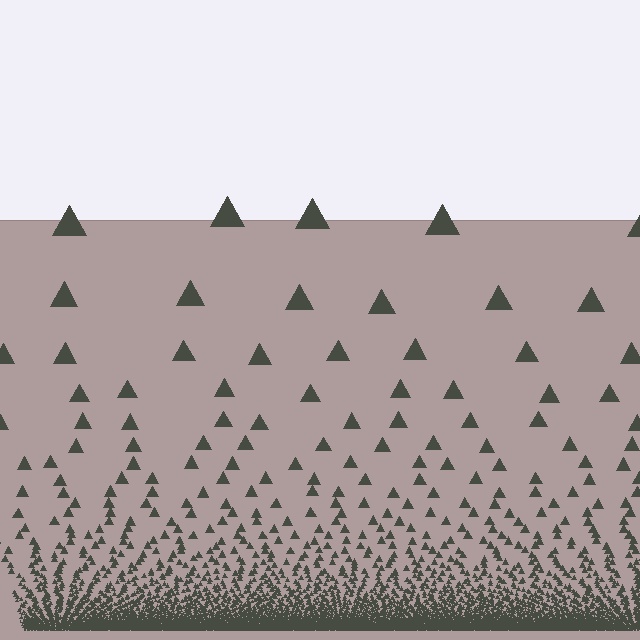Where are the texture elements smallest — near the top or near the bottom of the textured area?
Near the bottom.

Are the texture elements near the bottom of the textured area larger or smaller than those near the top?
Smaller. The gradient is inverted — elements near the bottom are smaller and denser.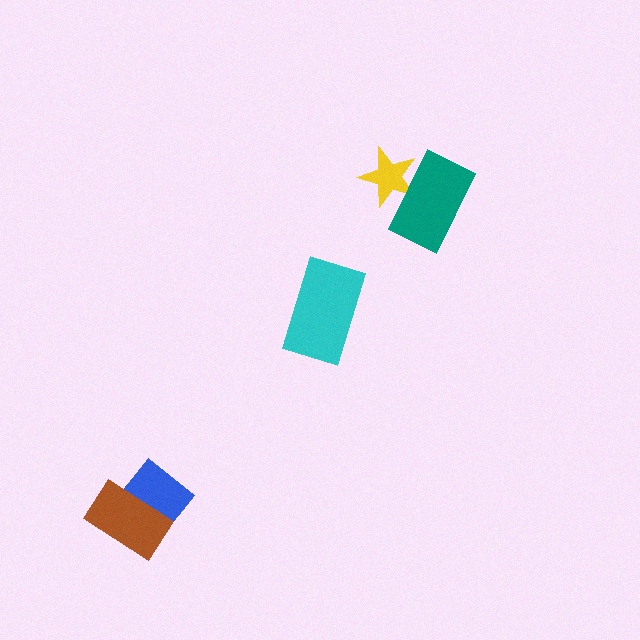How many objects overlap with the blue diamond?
1 object overlaps with the blue diamond.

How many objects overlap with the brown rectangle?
1 object overlaps with the brown rectangle.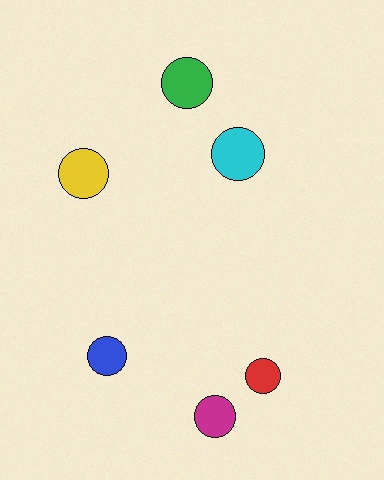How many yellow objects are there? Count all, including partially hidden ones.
There is 1 yellow object.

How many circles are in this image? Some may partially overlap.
There are 6 circles.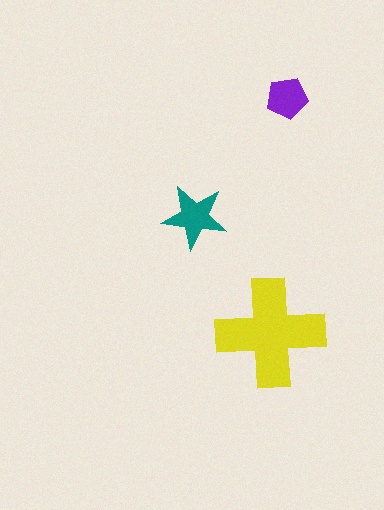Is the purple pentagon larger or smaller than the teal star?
Smaller.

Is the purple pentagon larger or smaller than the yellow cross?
Smaller.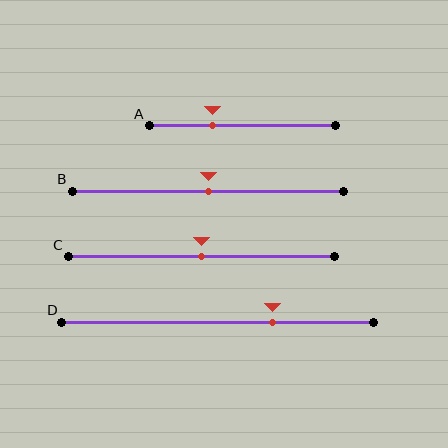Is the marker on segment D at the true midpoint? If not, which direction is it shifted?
No, the marker on segment D is shifted to the right by about 18% of the segment length.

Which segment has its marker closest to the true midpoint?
Segment B has its marker closest to the true midpoint.